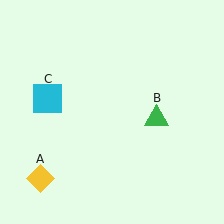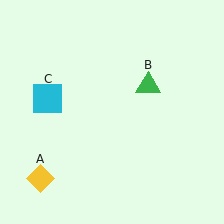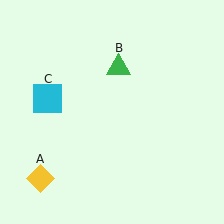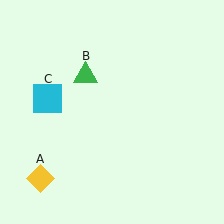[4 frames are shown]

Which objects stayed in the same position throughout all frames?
Yellow diamond (object A) and cyan square (object C) remained stationary.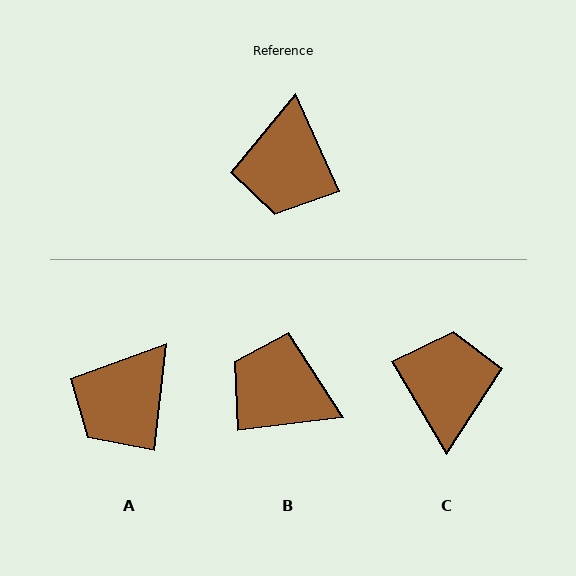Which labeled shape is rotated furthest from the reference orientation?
C, about 174 degrees away.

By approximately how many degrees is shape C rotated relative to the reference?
Approximately 174 degrees clockwise.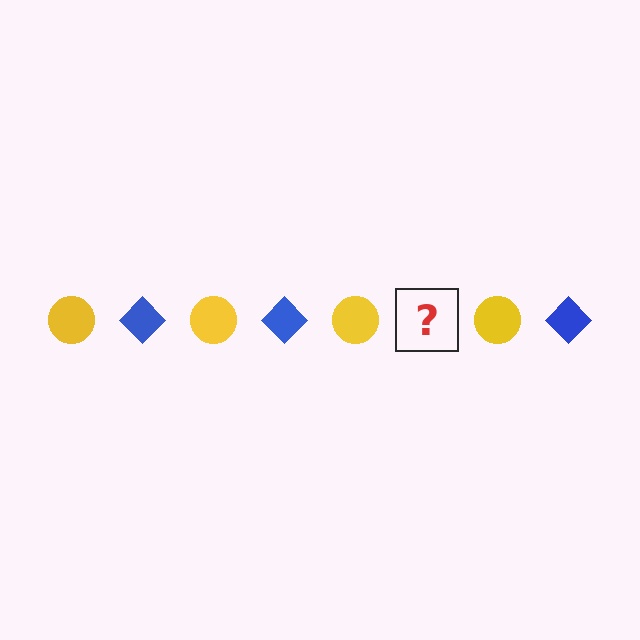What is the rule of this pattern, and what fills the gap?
The rule is that the pattern alternates between yellow circle and blue diamond. The gap should be filled with a blue diamond.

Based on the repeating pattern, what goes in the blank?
The blank should be a blue diamond.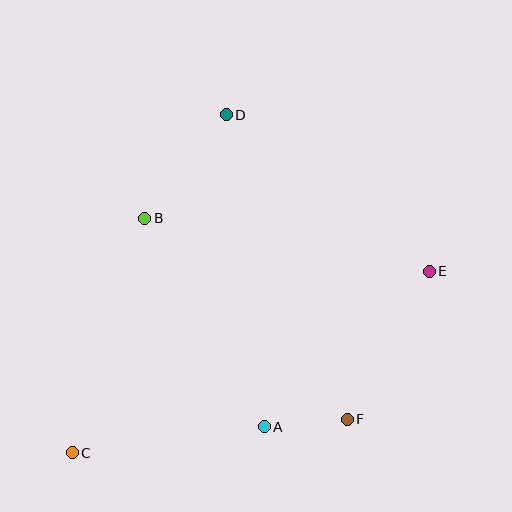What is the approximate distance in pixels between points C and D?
The distance between C and D is approximately 371 pixels.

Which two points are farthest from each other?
Points C and E are farthest from each other.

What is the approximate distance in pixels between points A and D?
The distance between A and D is approximately 314 pixels.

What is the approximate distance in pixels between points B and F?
The distance between B and F is approximately 285 pixels.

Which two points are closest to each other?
Points A and F are closest to each other.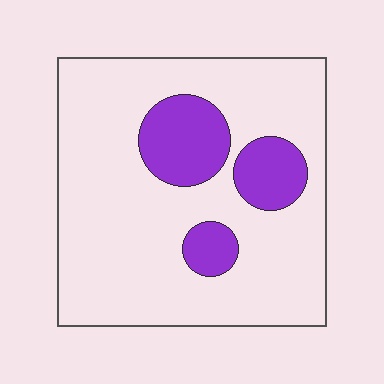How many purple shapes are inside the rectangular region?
3.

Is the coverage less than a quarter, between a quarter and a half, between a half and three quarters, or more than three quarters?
Less than a quarter.